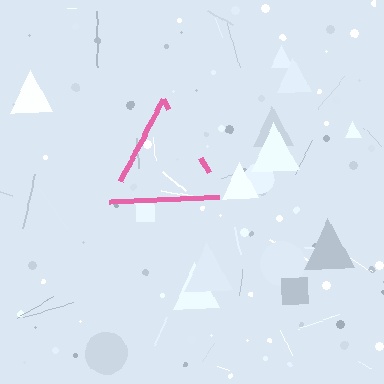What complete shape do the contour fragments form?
The contour fragments form a triangle.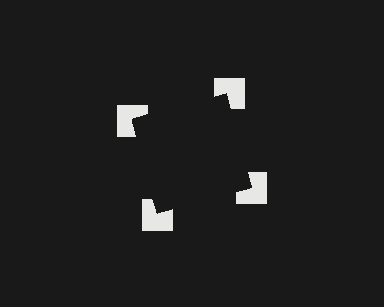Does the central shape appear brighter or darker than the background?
It typically appears slightly darker than the background, even though no actual brightness change is drawn.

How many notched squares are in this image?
There are 4 — one at each vertex of the illusory square.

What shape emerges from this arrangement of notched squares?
An illusory square — its edges are inferred from the aligned wedge cuts in the notched squares, not physically drawn.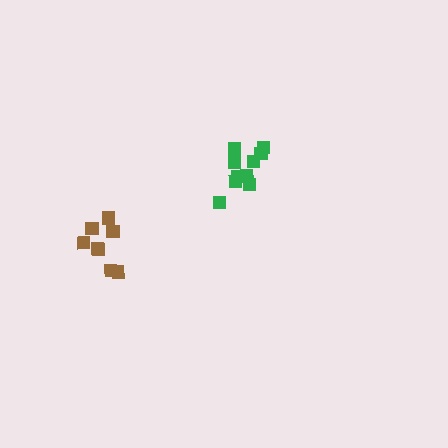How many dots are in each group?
Group 1: 10 dots, Group 2: 8 dots (18 total).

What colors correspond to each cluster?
The clusters are colored: green, brown.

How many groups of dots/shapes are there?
There are 2 groups.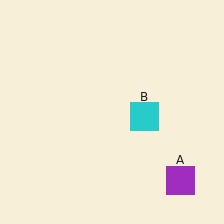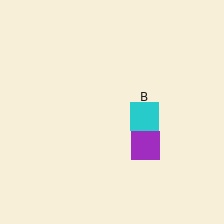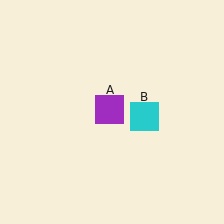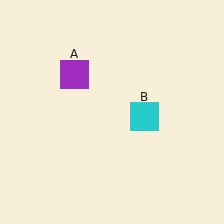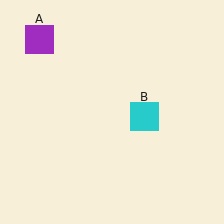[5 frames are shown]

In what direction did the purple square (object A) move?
The purple square (object A) moved up and to the left.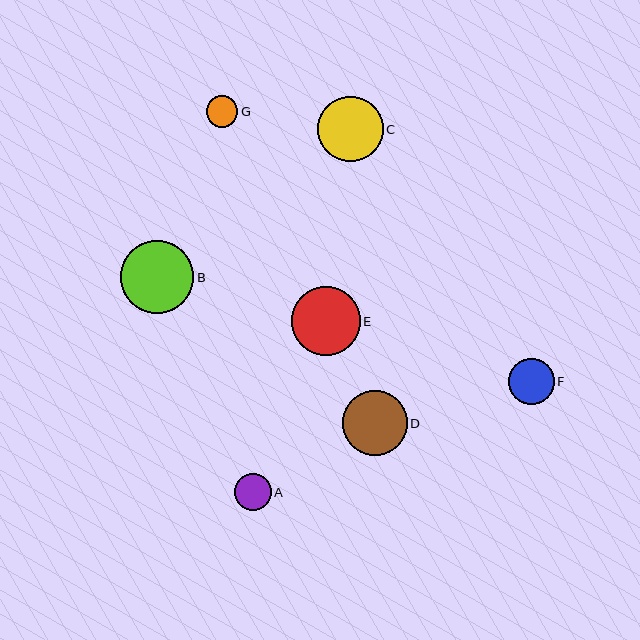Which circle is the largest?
Circle B is the largest with a size of approximately 73 pixels.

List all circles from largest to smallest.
From largest to smallest: B, E, C, D, F, A, G.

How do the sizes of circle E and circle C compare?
Circle E and circle C are approximately the same size.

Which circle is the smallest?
Circle G is the smallest with a size of approximately 31 pixels.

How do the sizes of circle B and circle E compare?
Circle B and circle E are approximately the same size.